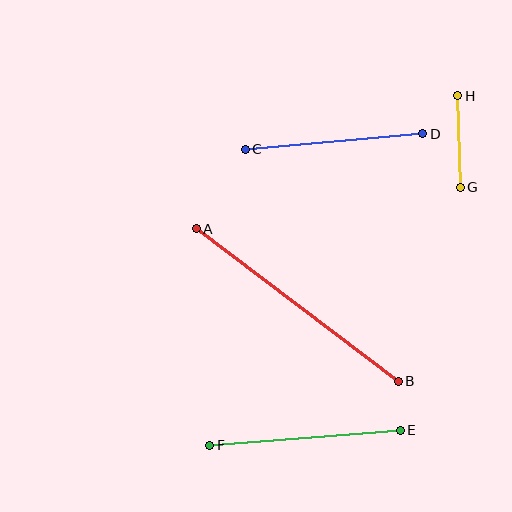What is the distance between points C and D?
The distance is approximately 178 pixels.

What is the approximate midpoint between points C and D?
The midpoint is at approximately (334, 142) pixels.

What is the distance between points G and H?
The distance is approximately 91 pixels.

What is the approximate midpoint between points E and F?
The midpoint is at approximately (305, 438) pixels.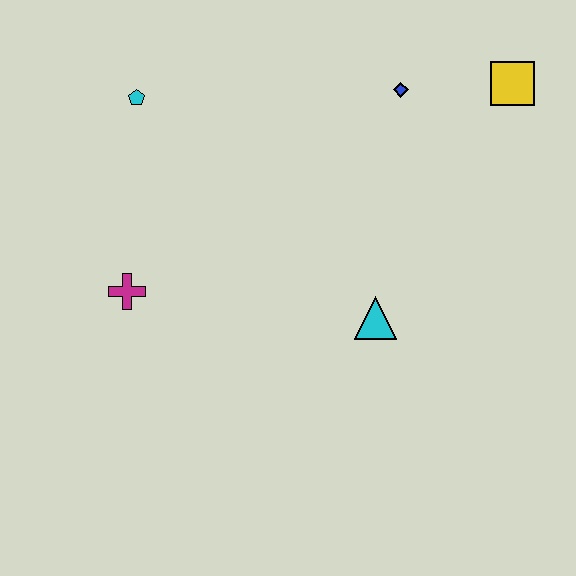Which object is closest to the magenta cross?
The cyan pentagon is closest to the magenta cross.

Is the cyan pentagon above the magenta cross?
Yes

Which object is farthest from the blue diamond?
The magenta cross is farthest from the blue diamond.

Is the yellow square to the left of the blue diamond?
No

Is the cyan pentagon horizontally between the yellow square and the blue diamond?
No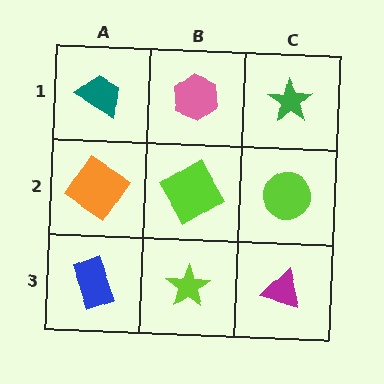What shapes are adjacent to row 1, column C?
A lime circle (row 2, column C), a pink hexagon (row 1, column B).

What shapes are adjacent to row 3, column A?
An orange diamond (row 2, column A), a lime star (row 3, column B).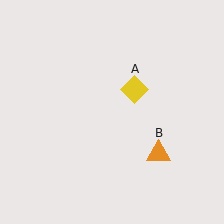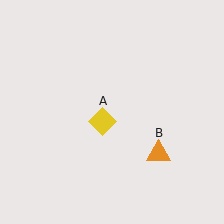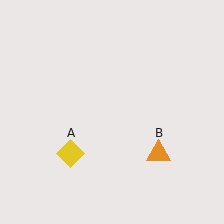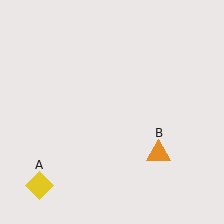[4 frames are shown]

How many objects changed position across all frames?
1 object changed position: yellow diamond (object A).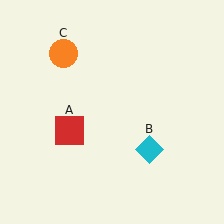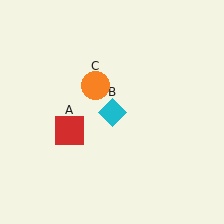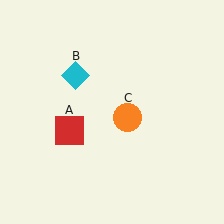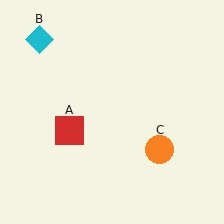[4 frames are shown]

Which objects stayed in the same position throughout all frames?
Red square (object A) remained stationary.